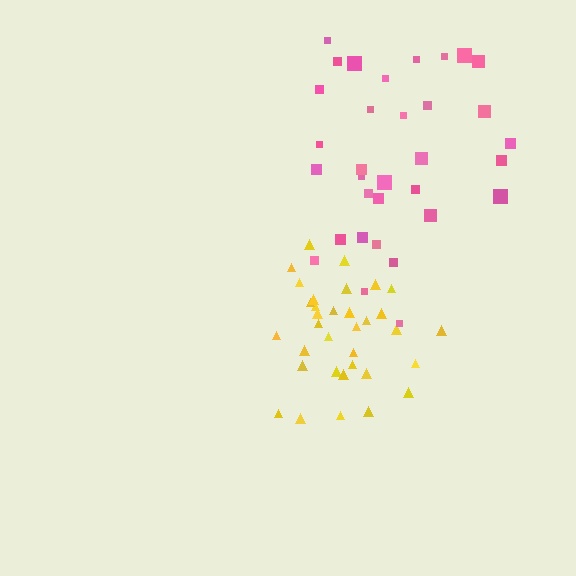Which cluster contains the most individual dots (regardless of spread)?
Yellow (34).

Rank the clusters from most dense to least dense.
yellow, pink.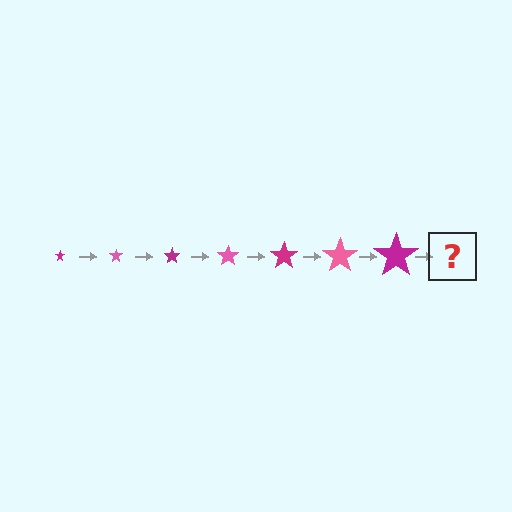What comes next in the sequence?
The next element should be a pink star, larger than the previous one.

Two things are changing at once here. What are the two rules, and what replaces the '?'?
The two rules are that the star grows larger each step and the color cycles through magenta and pink. The '?' should be a pink star, larger than the previous one.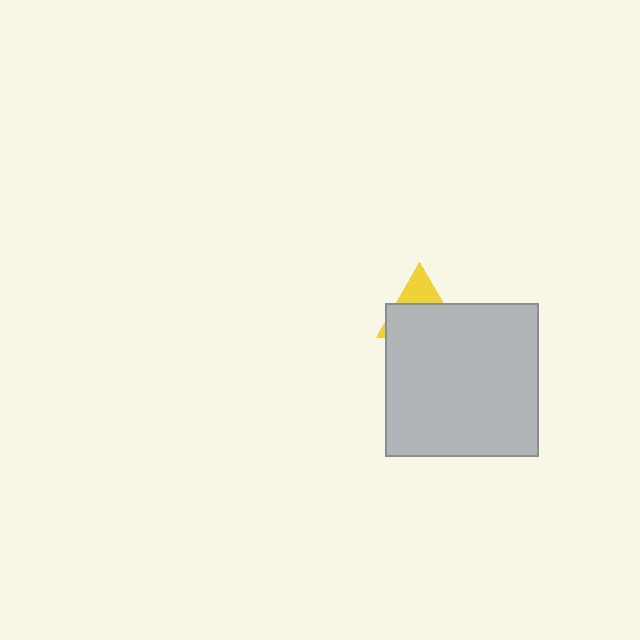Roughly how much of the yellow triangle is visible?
A small part of it is visible (roughly 33%).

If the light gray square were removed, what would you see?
You would see the complete yellow triangle.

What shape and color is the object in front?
The object in front is a light gray square.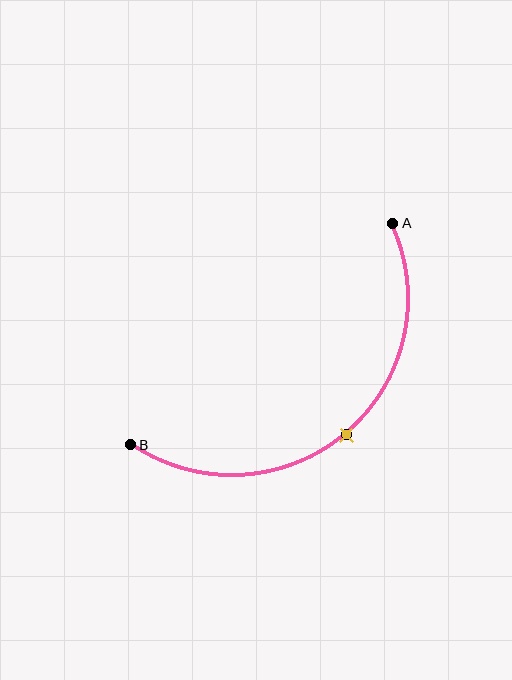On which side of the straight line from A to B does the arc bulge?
The arc bulges below and to the right of the straight line connecting A and B.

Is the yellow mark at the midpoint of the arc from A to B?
Yes. The yellow mark lies on the arc at equal arc-length from both A and B — it is the arc midpoint.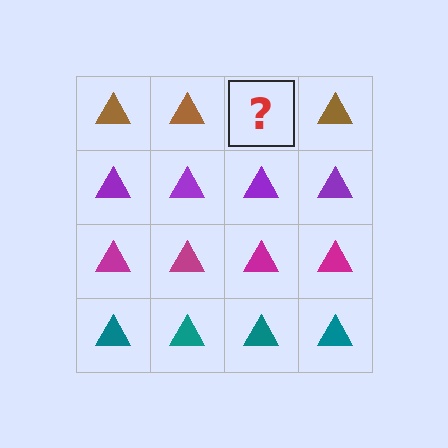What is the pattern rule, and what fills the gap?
The rule is that each row has a consistent color. The gap should be filled with a brown triangle.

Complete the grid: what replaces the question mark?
The question mark should be replaced with a brown triangle.